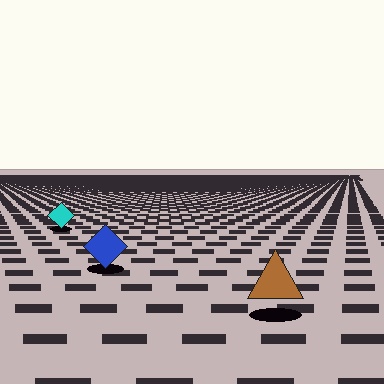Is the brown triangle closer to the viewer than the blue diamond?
Yes. The brown triangle is closer — you can tell from the texture gradient: the ground texture is coarser near it.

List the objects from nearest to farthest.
From nearest to farthest: the brown triangle, the blue diamond, the cyan diamond.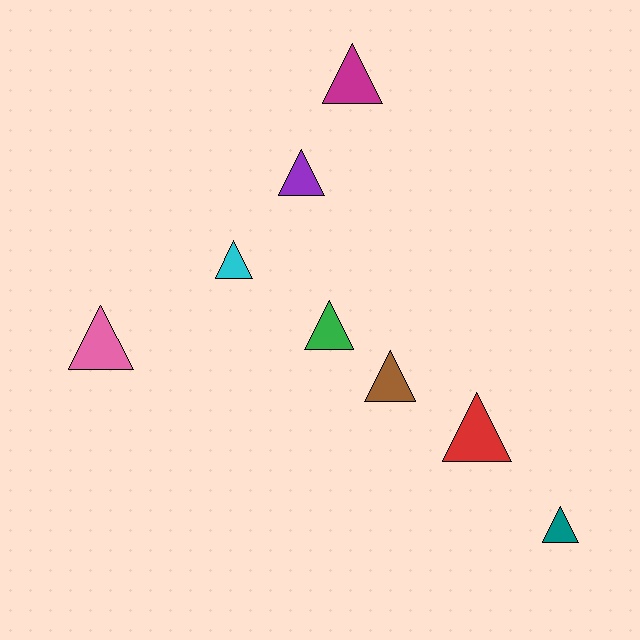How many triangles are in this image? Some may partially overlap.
There are 8 triangles.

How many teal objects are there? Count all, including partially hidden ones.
There is 1 teal object.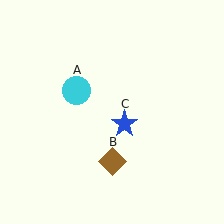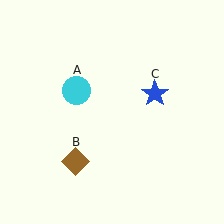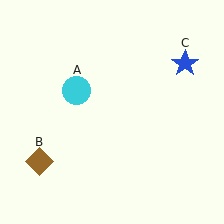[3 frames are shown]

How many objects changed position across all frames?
2 objects changed position: brown diamond (object B), blue star (object C).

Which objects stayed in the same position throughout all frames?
Cyan circle (object A) remained stationary.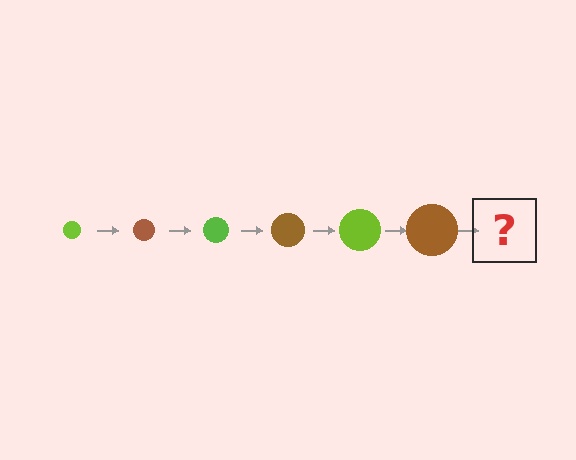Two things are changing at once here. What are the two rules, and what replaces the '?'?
The two rules are that the circle grows larger each step and the color cycles through lime and brown. The '?' should be a lime circle, larger than the previous one.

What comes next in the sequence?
The next element should be a lime circle, larger than the previous one.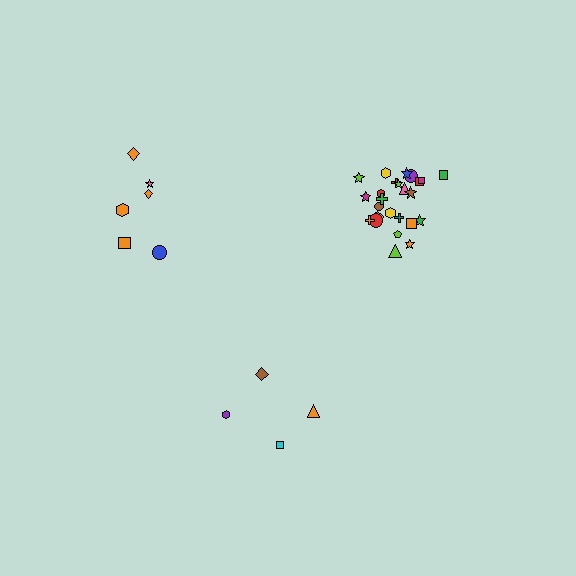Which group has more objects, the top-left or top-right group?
The top-right group.